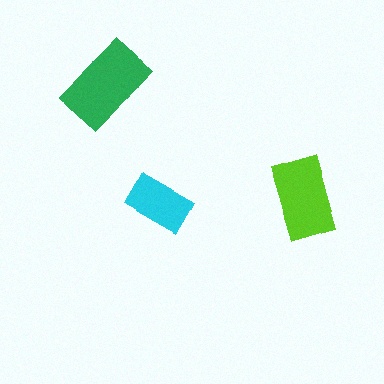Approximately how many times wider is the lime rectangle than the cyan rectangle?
About 1.5 times wider.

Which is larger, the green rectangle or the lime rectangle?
The green one.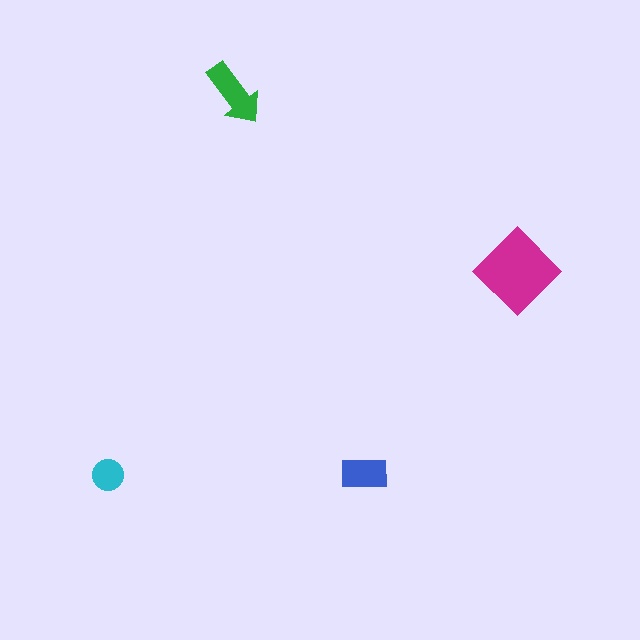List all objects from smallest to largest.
The cyan circle, the blue rectangle, the green arrow, the magenta diamond.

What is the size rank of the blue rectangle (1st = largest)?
3rd.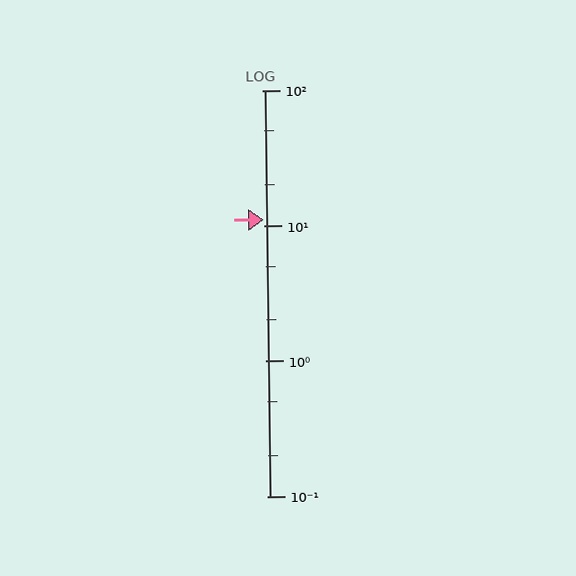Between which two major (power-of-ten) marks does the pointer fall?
The pointer is between 10 and 100.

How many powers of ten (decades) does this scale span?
The scale spans 3 decades, from 0.1 to 100.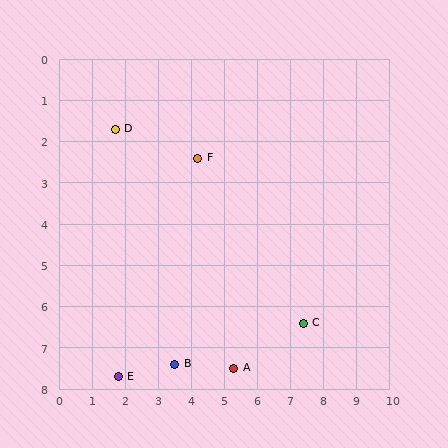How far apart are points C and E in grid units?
Points C and E are about 5.7 grid units apart.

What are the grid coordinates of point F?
Point F is at approximately (4.2, 2.4).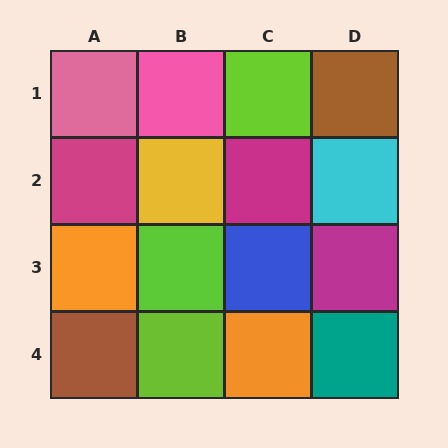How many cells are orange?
2 cells are orange.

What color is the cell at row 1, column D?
Brown.